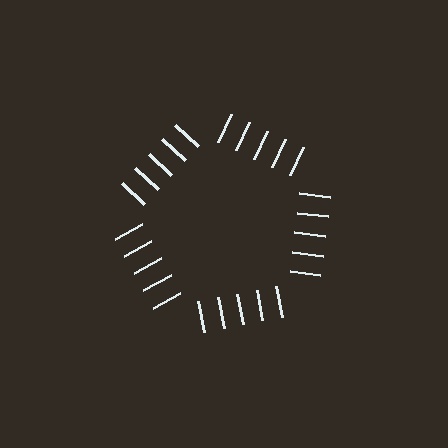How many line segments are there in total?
25 — 5 along each of the 5 edges.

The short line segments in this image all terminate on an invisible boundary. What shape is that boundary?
An illusory pentagon — the line segments terminate on its edges but no continuous stroke is drawn.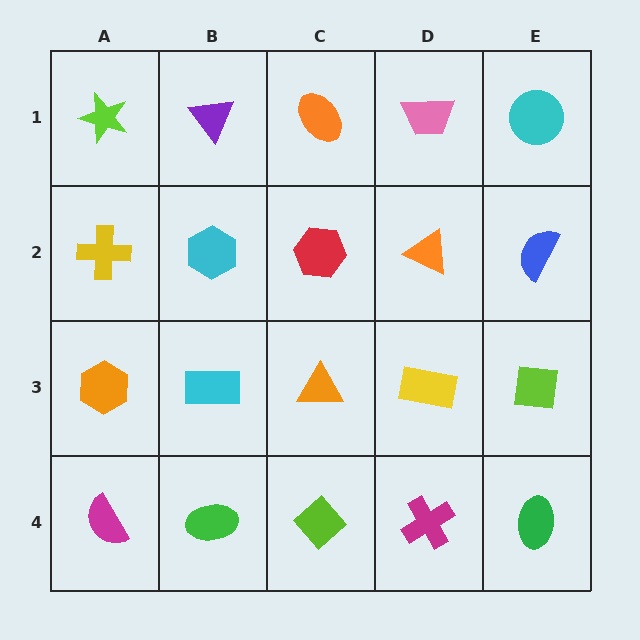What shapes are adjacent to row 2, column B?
A purple triangle (row 1, column B), a cyan rectangle (row 3, column B), a yellow cross (row 2, column A), a red hexagon (row 2, column C).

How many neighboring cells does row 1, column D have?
3.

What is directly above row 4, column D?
A yellow rectangle.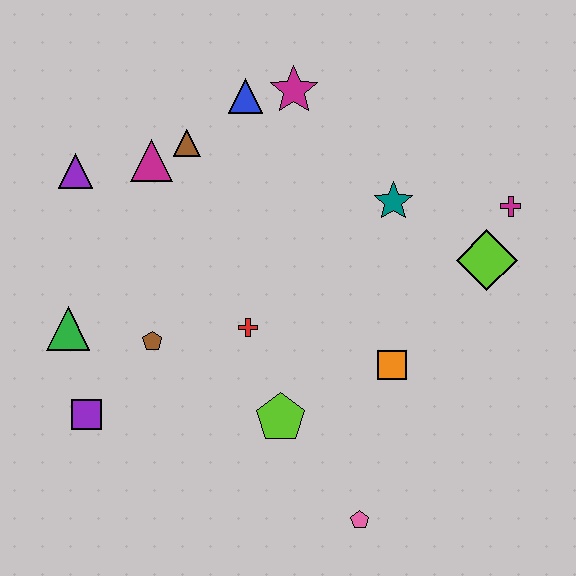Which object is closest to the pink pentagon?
The lime pentagon is closest to the pink pentagon.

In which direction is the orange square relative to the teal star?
The orange square is below the teal star.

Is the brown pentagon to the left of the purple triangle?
No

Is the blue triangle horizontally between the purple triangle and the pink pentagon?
Yes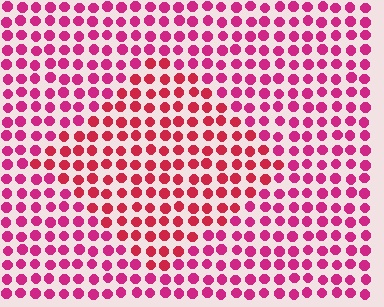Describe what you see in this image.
The image is filled with small magenta elements in a uniform arrangement. A diamond-shaped region is visible where the elements are tinted to a slightly different hue, forming a subtle color boundary.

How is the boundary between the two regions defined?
The boundary is defined purely by a slight shift in hue (about 23 degrees). Spacing, size, and orientation are identical on both sides.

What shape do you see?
I see a diamond.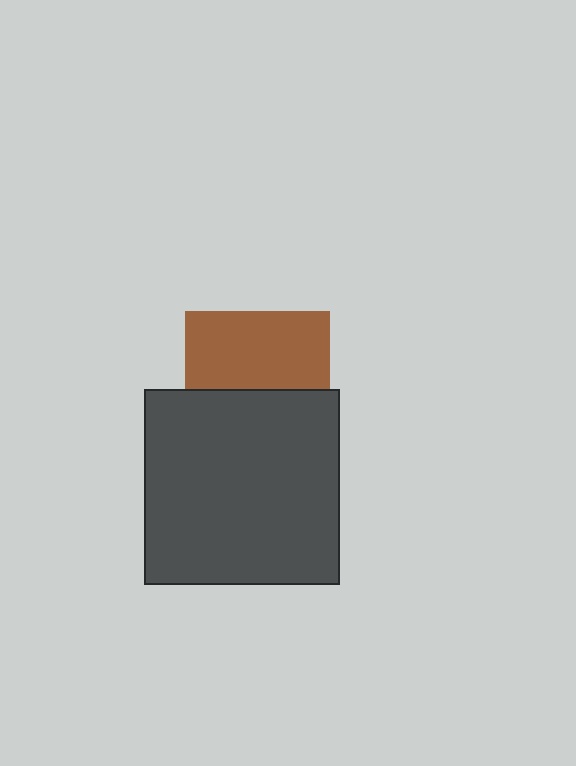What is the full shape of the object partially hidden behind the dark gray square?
The partially hidden object is a brown square.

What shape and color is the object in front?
The object in front is a dark gray square.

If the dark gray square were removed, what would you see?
You would see the complete brown square.